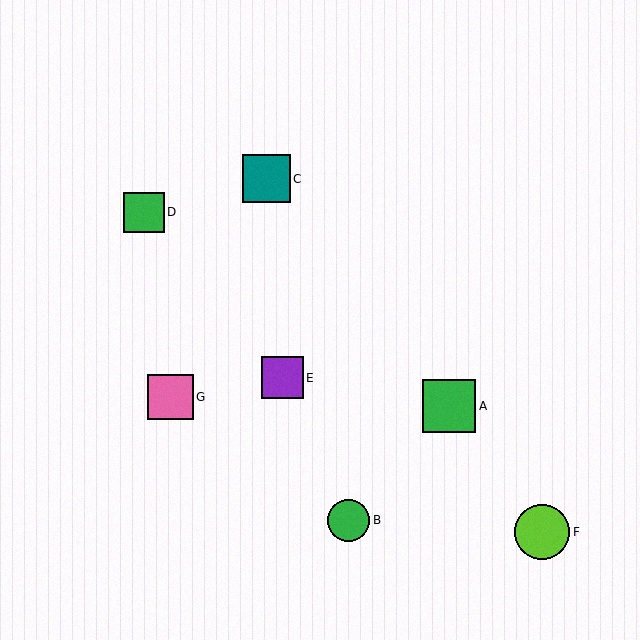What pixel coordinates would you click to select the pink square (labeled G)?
Click at (170, 397) to select the pink square G.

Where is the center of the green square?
The center of the green square is at (144, 212).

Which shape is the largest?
The lime circle (labeled F) is the largest.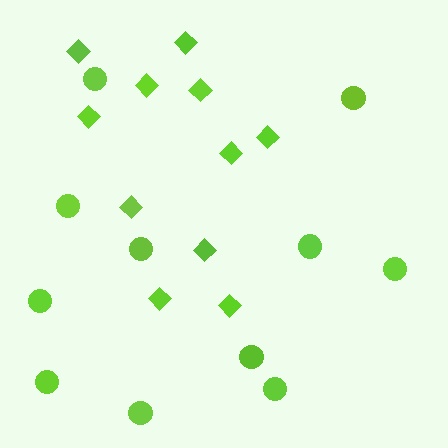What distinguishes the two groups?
There are 2 groups: one group of circles (11) and one group of diamonds (11).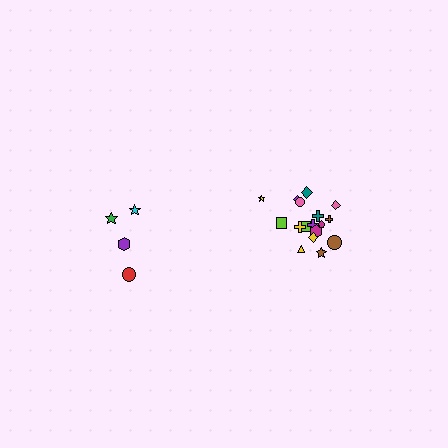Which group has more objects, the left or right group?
The right group.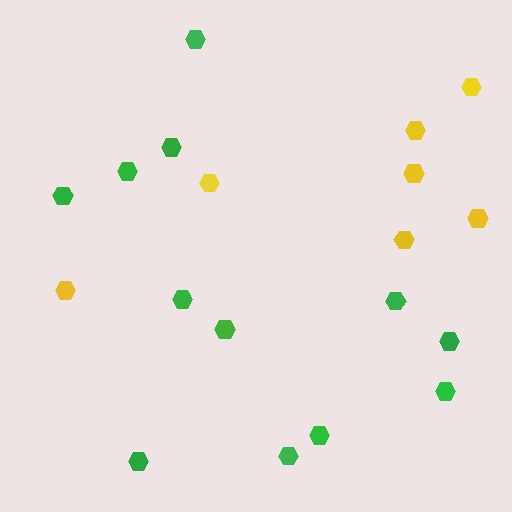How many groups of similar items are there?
There are 2 groups: one group of green hexagons (12) and one group of yellow hexagons (7).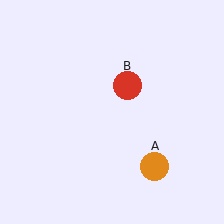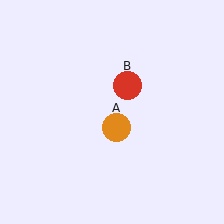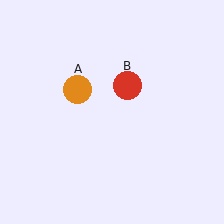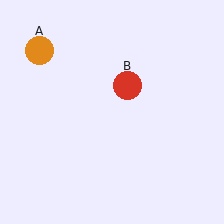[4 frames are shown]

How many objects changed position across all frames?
1 object changed position: orange circle (object A).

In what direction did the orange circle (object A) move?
The orange circle (object A) moved up and to the left.